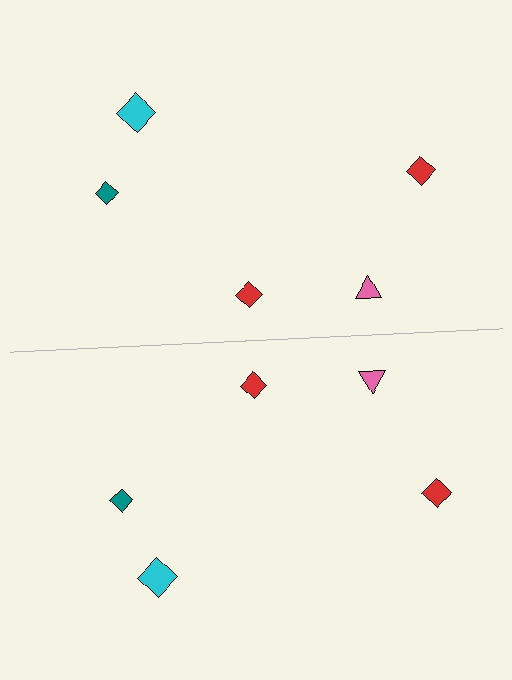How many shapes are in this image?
There are 10 shapes in this image.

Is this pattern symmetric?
Yes, this pattern has bilateral (reflection) symmetry.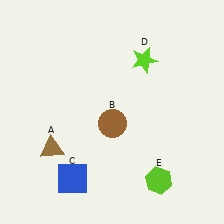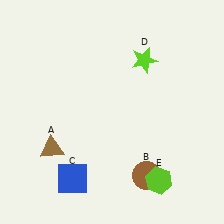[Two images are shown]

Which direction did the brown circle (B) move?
The brown circle (B) moved down.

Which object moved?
The brown circle (B) moved down.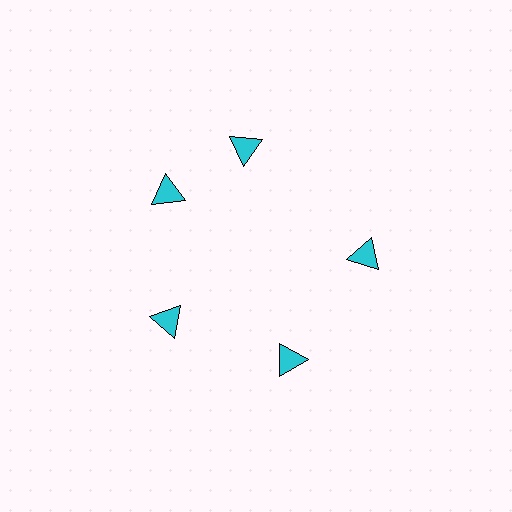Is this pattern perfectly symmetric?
No. The 5 cyan triangles are arranged in a ring, but one element near the 1 o'clock position is rotated out of alignment along the ring, breaking the 5-fold rotational symmetry.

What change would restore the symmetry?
The symmetry would be restored by rotating it back into even spacing with its neighbors so that all 5 triangles sit at equal angles and equal distance from the center.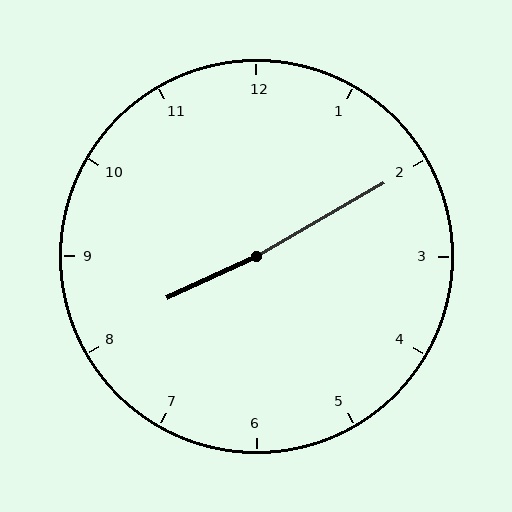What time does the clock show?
8:10.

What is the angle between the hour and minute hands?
Approximately 175 degrees.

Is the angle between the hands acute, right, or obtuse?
It is obtuse.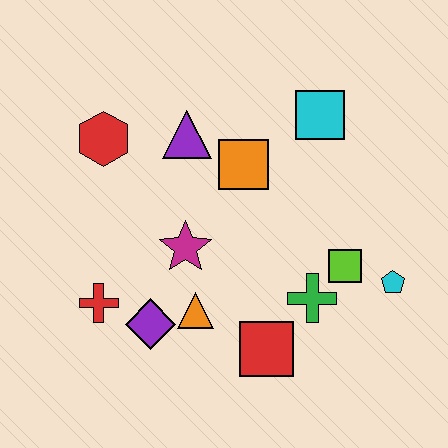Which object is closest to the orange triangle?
The purple diamond is closest to the orange triangle.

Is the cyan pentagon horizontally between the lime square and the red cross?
No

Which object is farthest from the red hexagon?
The cyan pentagon is farthest from the red hexagon.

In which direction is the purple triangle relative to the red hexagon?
The purple triangle is to the right of the red hexagon.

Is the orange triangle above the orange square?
No